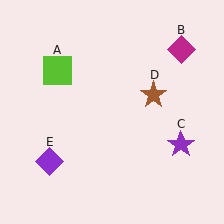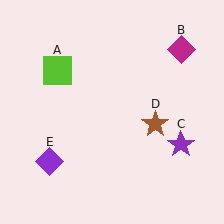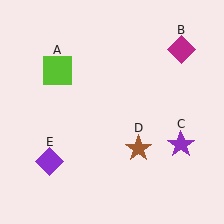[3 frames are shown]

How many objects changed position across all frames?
1 object changed position: brown star (object D).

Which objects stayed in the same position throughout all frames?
Lime square (object A) and magenta diamond (object B) and purple star (object C) and purple diamond (object E) remained stationary.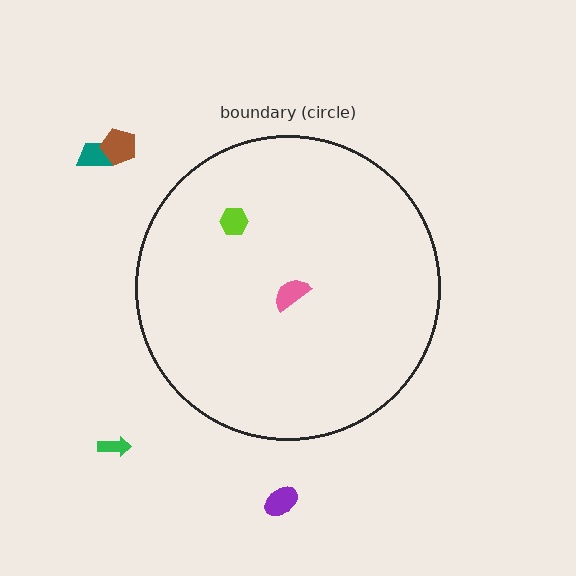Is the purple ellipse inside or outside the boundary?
Outside.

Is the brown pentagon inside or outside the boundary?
Outside.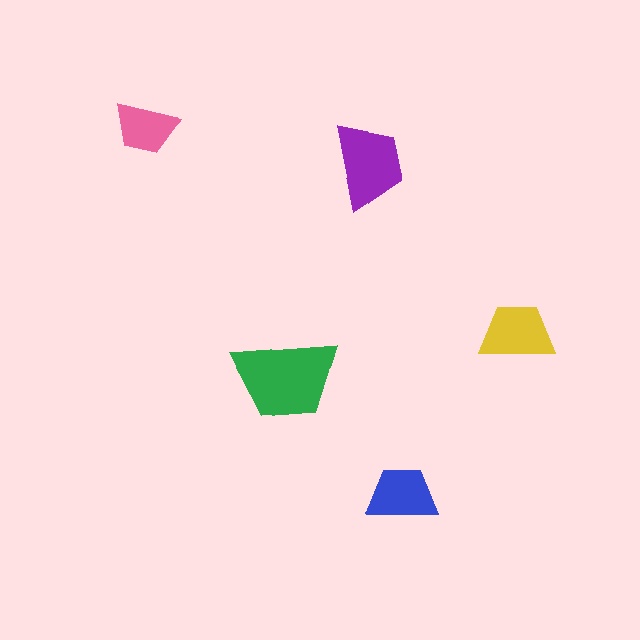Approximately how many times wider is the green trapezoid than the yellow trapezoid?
About 1.5 times wider.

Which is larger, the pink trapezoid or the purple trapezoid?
The purple one.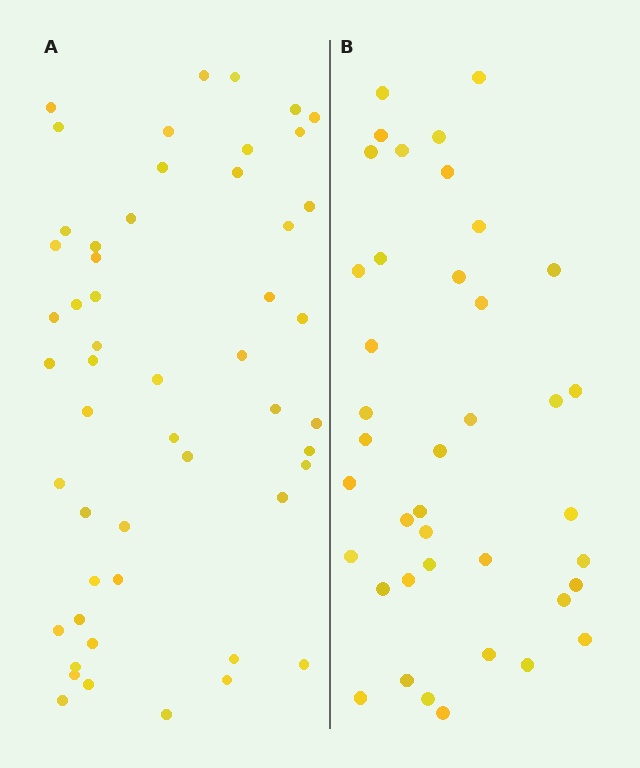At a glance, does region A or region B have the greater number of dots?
Region A (the left region) has more dots.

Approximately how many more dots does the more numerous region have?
Region A has roughly 12 or so more dots than region B.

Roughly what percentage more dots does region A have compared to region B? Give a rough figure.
About 30% more.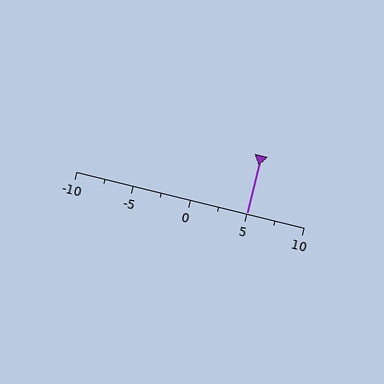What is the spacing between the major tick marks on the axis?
The major ticks are spaced 5 apart.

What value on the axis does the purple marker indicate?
The marker indicates approximately 5.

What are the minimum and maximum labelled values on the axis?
The axis runs from -10 to 10.